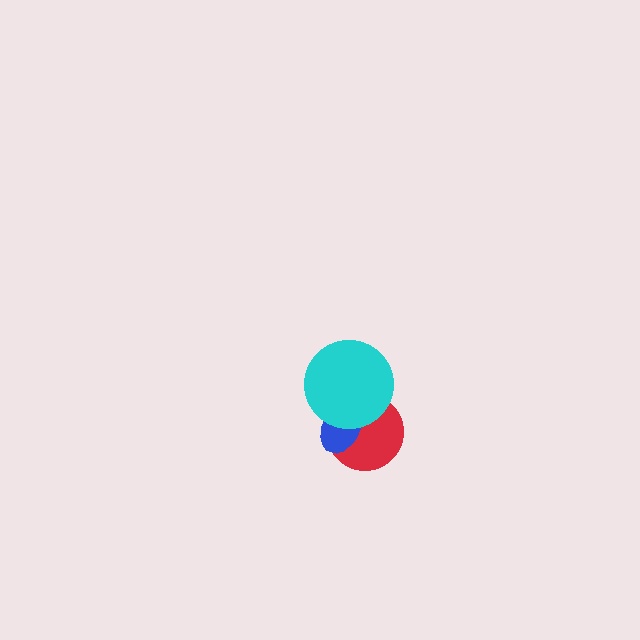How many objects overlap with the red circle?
2 objects overlap with the red circle.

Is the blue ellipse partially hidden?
Yes, it is partially covered by another shape.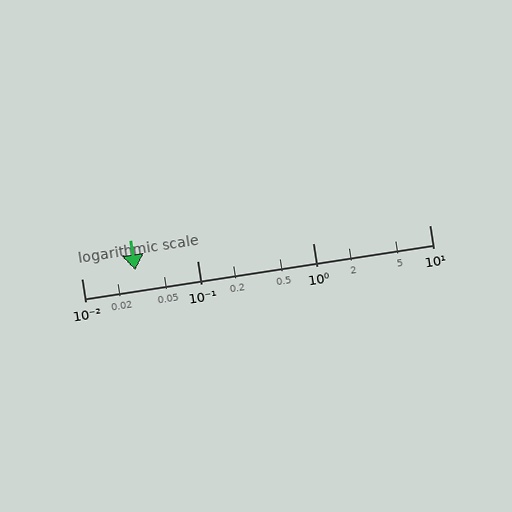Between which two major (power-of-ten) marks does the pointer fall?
The pointer is between 0.01 and 0.1.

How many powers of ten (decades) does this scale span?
The scale spans 3 decades, from 0.01 to 10.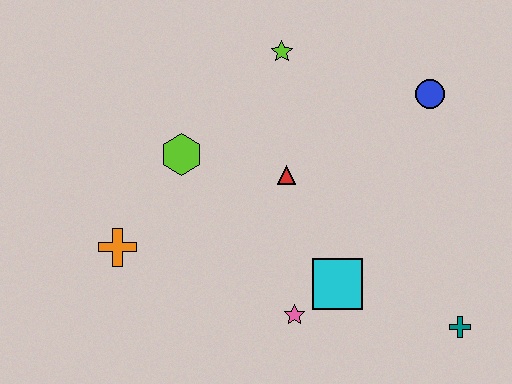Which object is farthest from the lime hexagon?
The teal cross is farthest from the lime hexagon.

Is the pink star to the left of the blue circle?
Yes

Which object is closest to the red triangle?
The lime hexagon is closest to the red triangle.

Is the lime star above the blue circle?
Yes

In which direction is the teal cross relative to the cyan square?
The teal cross is to the right of the cyan square.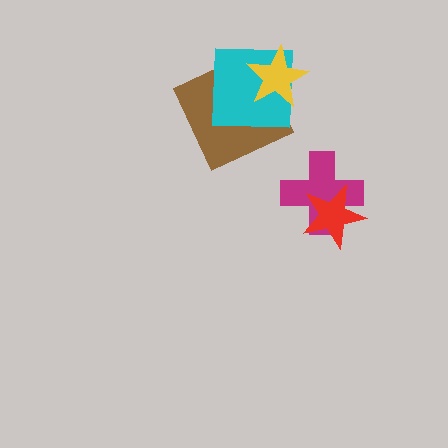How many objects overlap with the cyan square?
2 objects overlap with the cyan square.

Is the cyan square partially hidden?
Yes, it is partially covered by another shape.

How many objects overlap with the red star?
1 object overlaps with the red star.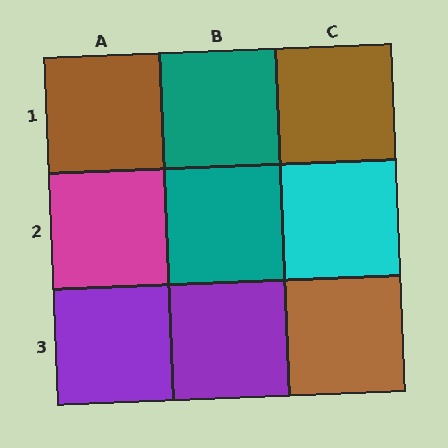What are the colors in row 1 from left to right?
Brown, teal, brown.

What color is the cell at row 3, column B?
Purple.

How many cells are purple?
2 cells are purple.